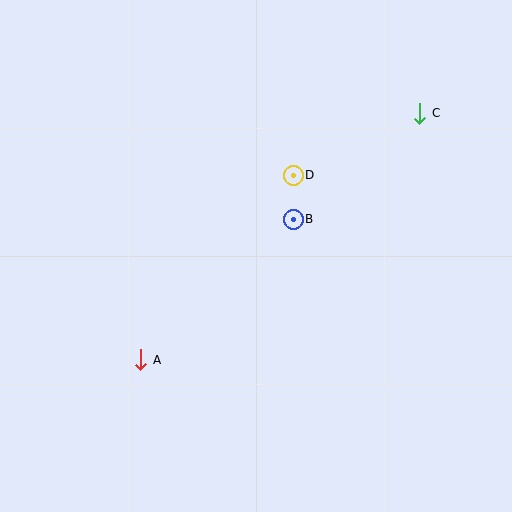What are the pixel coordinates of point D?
Point D is at (293, 175).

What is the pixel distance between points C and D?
The distance between C and D is 141 pixels.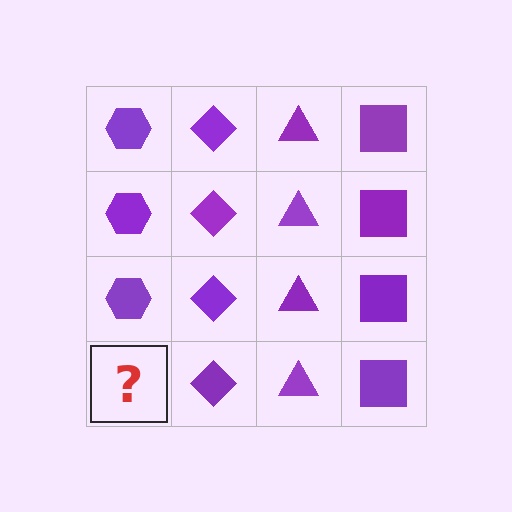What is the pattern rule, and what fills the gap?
The rule is that each column has a consistent shape. The gap should be filled with a purple hexagon.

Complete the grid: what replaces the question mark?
The question mark should be replaced with a purple hexagon.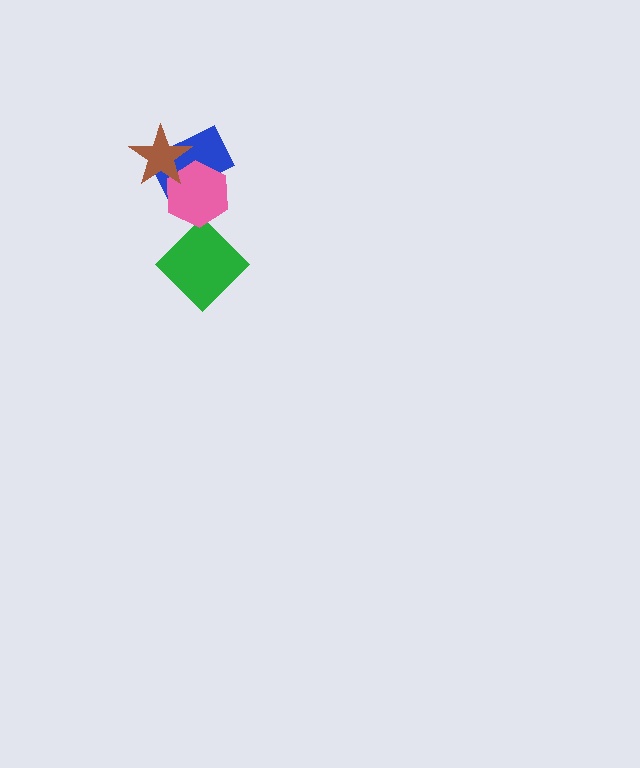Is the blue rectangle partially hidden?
Yes, it is partially covered by another shape.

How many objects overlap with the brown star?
2 objects overlap with the brown star.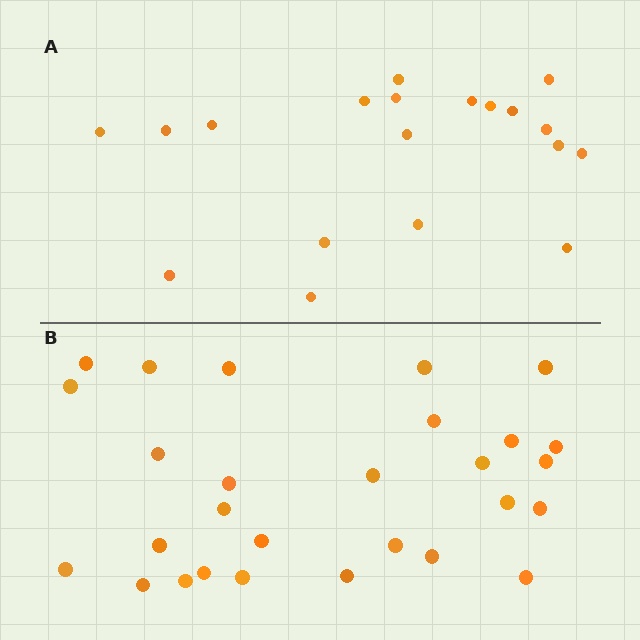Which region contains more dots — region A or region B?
Region B (the bottom region) has more dots.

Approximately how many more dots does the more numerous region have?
Region B has roughly 8 or so more dots than region A.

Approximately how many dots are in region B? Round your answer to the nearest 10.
About 30 dots. (The exact count is 28, which rounds to 30.)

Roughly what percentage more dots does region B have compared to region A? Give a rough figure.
About 45% more.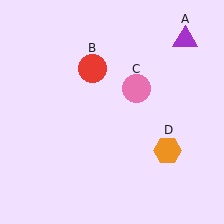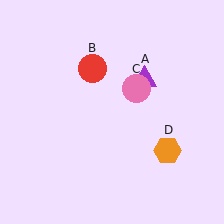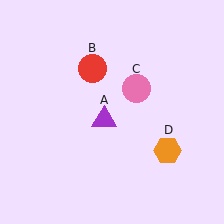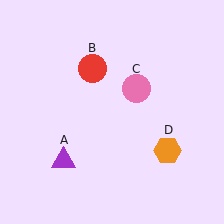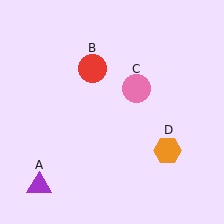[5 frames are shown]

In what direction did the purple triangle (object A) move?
The purple triangle (object A) moved down and to the left.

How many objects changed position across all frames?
1 object changed position: purple triangle (object A).